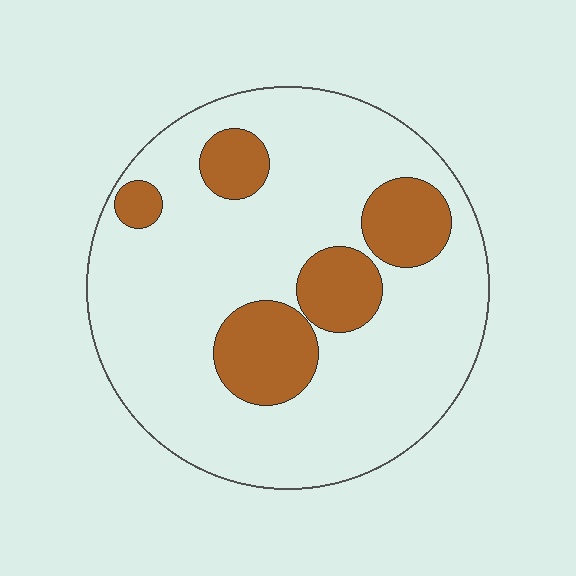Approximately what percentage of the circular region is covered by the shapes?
Approximately 20%.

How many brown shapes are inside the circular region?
5.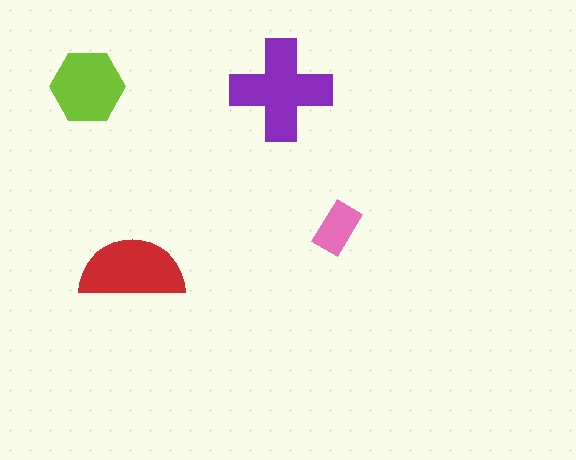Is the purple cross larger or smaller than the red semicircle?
Larger.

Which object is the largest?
The purple cross.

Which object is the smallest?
The pink rectangle.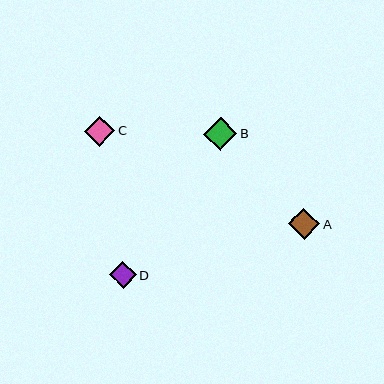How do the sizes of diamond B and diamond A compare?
Diamond B and diamond A are approximately the same size.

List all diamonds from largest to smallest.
From largest to smallest: B, A, C, D.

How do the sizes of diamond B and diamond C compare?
Diamond B and diamond C are approximately the same size.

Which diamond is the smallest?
Diamond D is the smallest with a size of approximately 27 pixels.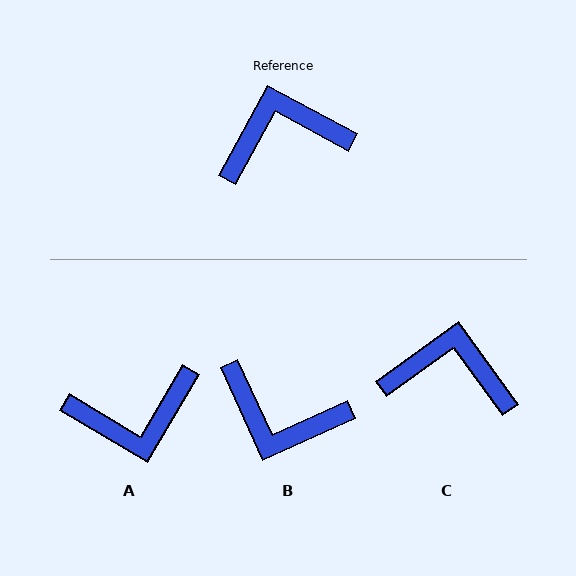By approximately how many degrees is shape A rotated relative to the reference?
Approximately 178 degrees counter-clockwise.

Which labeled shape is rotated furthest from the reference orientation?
A, about 178 degrees away.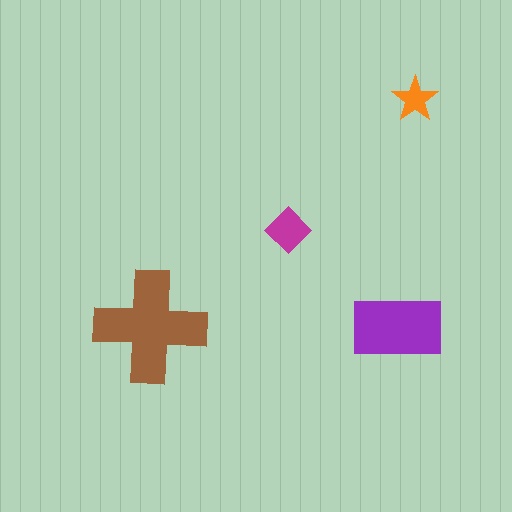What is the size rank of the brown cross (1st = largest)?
1st.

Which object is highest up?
The orange star is topmost.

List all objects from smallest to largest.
The orange star, the magenta diamond, the purple rectangle, the brown cross.